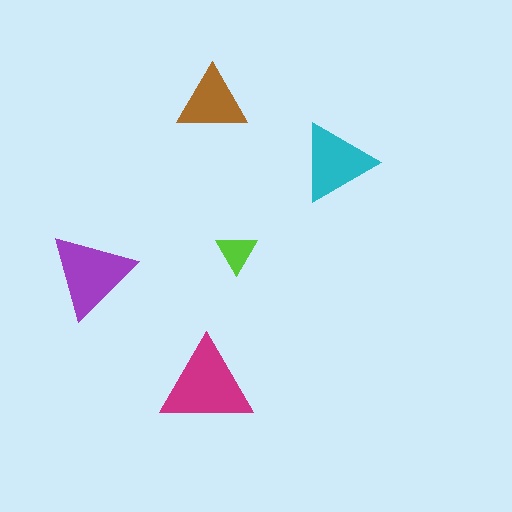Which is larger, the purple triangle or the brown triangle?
The purple one.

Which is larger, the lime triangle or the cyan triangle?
The cyan one.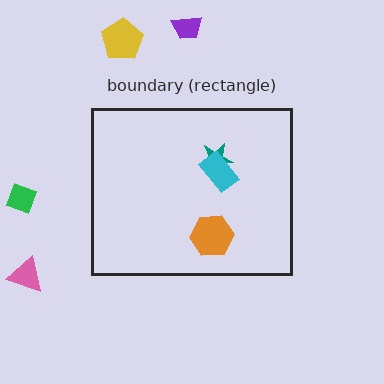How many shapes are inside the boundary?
3 inside, 4 outside.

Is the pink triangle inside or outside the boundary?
Outside.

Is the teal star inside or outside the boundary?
Inside.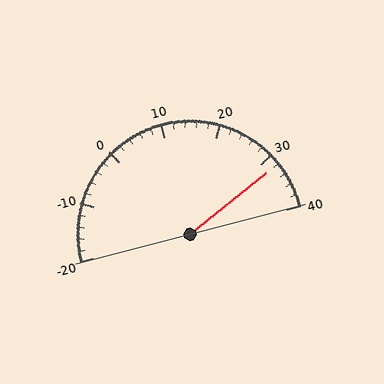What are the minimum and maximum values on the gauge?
The gauge ranges from -20 to 40.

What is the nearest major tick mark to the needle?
The nearest major tick mark is 30.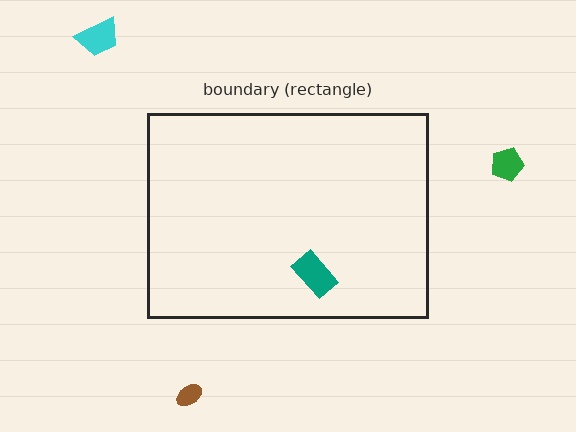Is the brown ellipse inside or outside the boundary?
Outside.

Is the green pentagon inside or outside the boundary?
Outside.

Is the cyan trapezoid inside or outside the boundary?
Outside.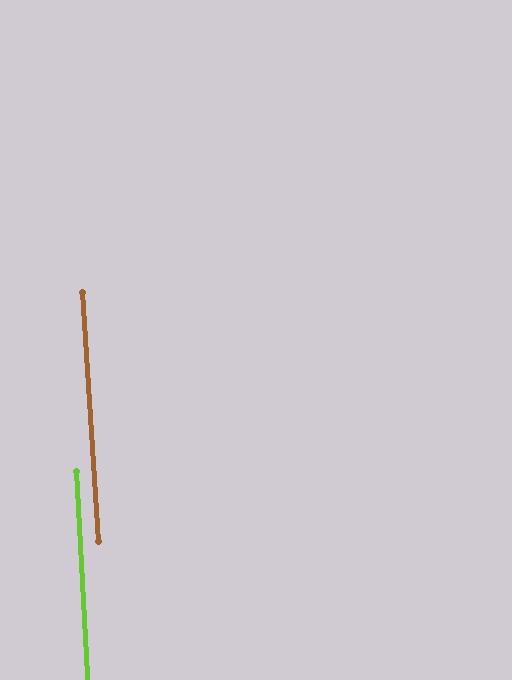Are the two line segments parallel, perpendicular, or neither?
Parallel — their directions differ by only 0.4°.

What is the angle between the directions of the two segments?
Approximately 0 degrees.